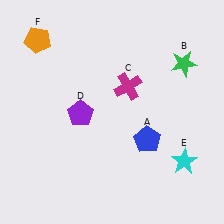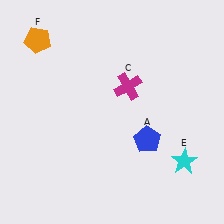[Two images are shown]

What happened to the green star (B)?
The green star (B) was removed in Image 2. It was in the top-right area of Image 1.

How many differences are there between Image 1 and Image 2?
There are 2 differences between the two images.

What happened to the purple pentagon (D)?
The purple pentagon (D) was removed in Image 2. It was in the bottom-left area of Image 1.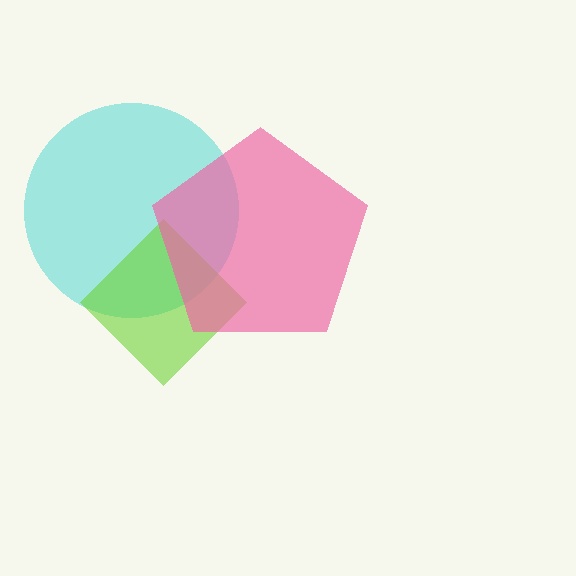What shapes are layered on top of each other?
The layered shapes are: a cyan circle, a lime diamond, a pink pentagon.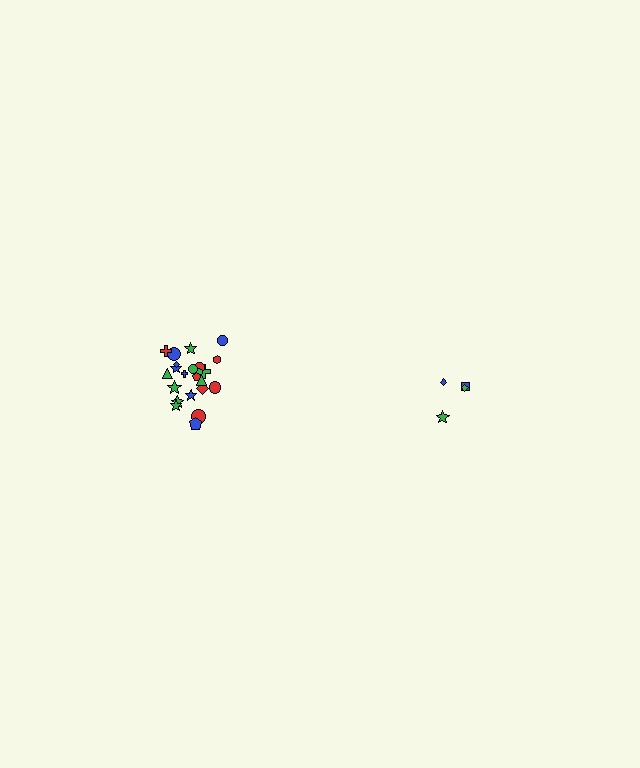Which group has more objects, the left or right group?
The left group.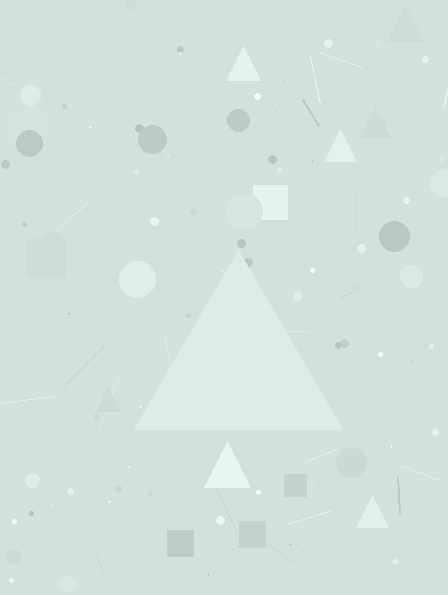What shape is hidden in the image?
A triangle is hidden in the image.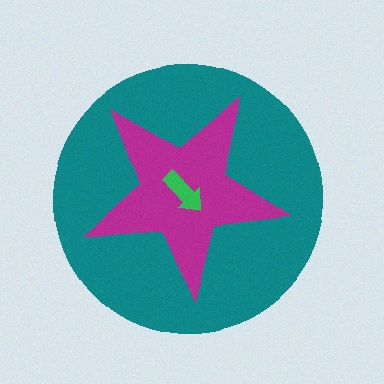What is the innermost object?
The green arrow.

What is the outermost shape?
The teal circle.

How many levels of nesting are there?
3.